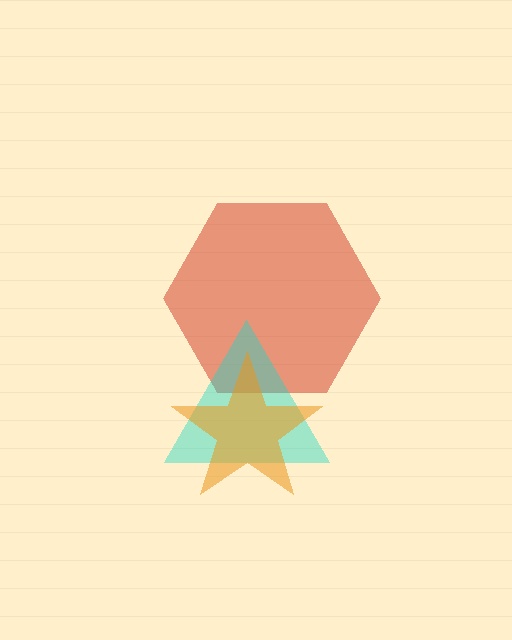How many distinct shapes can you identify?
There are 3 distinct shapes: a red hexagon, a cyan triangle, an orange star.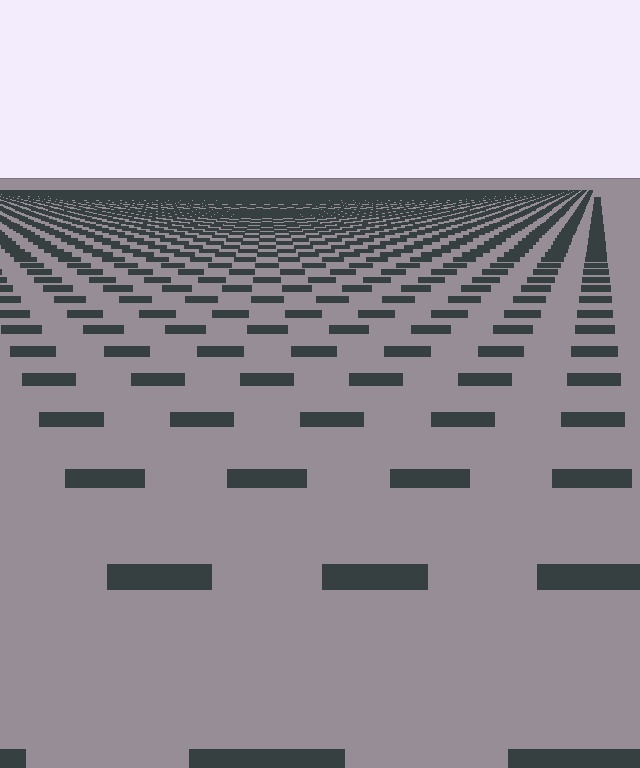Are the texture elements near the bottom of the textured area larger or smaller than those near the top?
Larger. Near the bottom, elements are closer to the viewer and appear at a bigger on-screen size.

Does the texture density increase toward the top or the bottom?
Density increases toward the top.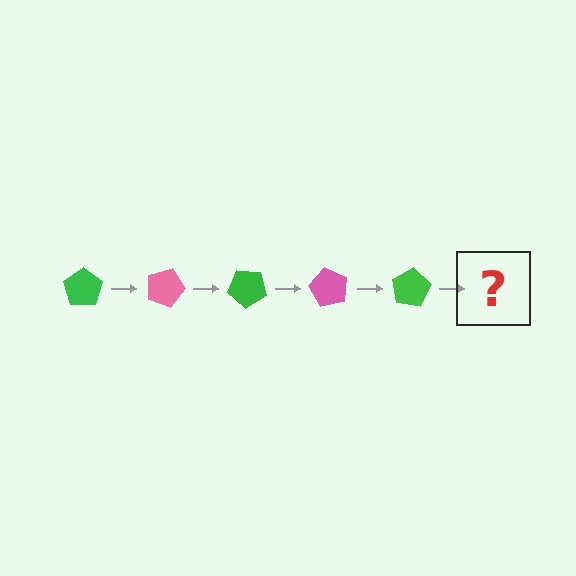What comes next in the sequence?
The next element should be a pink pentagon, rotated 100 degrees from the start.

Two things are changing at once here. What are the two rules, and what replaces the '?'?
The two rules are that it rotates 20 degrees each step and the color cycles through green and pink. The '?' should be a pink pentagon, rotated 100 degrees from the start.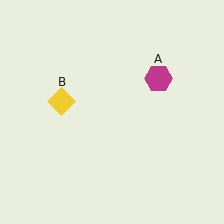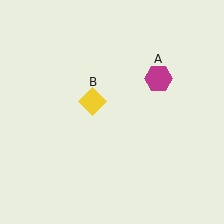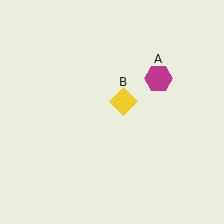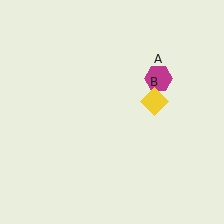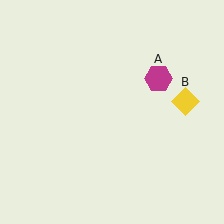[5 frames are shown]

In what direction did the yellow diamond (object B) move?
The yellow diamond (object B) moved right.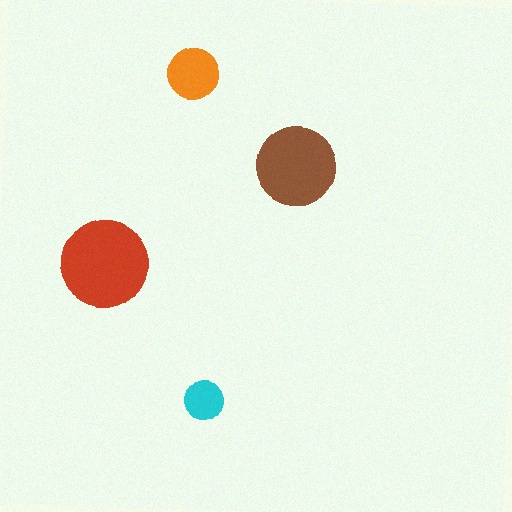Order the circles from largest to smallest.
the red one, the brown one, the orange one, the cyan one.